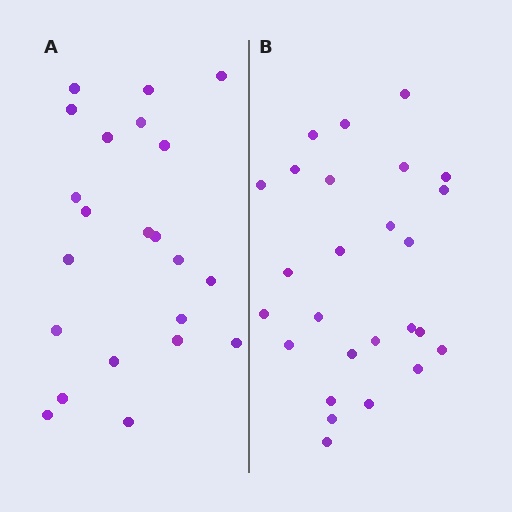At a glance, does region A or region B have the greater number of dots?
Region B (the right region) has more dots.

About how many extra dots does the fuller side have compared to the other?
Region B has about 4 more dots than region A.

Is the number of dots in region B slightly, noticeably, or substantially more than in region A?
Region B has only slightly more — the two regions are fairly close. The ratio is roughly 1.2 to 1.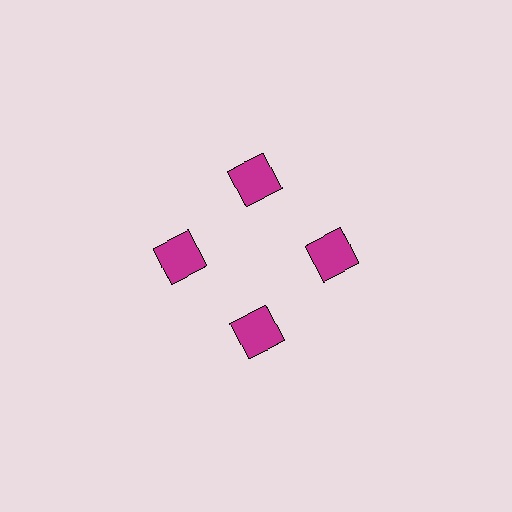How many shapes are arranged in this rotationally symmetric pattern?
There are 4 shapes, arranged in 4 groups of 1.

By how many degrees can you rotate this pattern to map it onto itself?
The pattern maps onto itself every 90 degrees of rotation.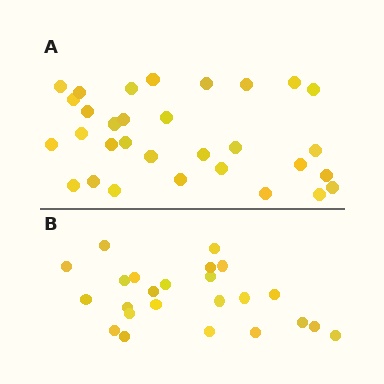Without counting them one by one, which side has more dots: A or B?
Region A (the top region) has more dots.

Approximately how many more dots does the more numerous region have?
Region A has roughly 8 or so more dots than region B.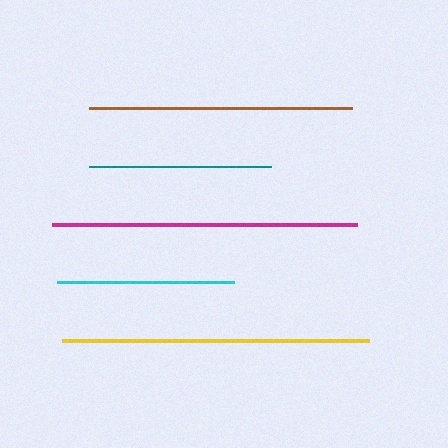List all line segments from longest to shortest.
From longest to shortest: yellow, magenta, brown, teal, cyan.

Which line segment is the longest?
The yellow line is the longest at approximately 306 pixels.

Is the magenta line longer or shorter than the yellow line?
The yellow line is longer than the magenta line.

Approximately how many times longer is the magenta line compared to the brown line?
The magenta line is approximately 1.2 times the length of the brown line.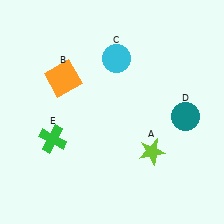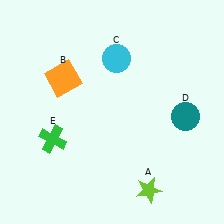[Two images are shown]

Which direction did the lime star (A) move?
The lime star (A) moved down.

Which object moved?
The lime star (A) moved down.